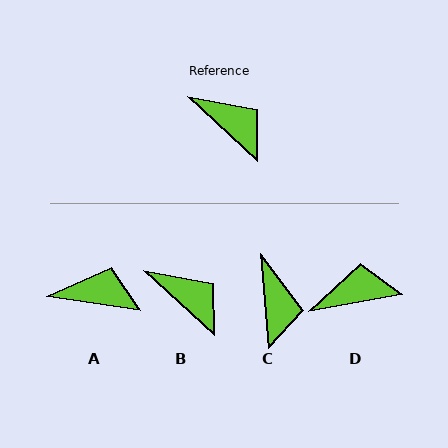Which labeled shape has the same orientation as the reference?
B.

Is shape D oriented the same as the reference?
No, it is off by about 53 degrees.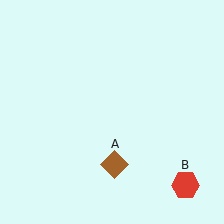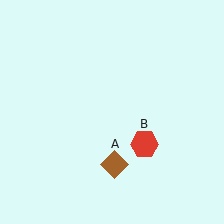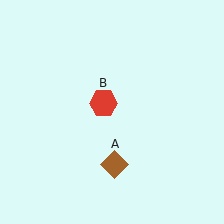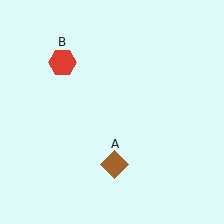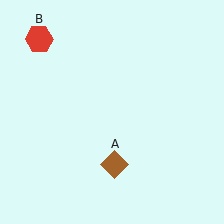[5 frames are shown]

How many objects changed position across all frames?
1 object changed position: red hexagon (object B).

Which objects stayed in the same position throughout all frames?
Brown diamond (object A) remained stationary.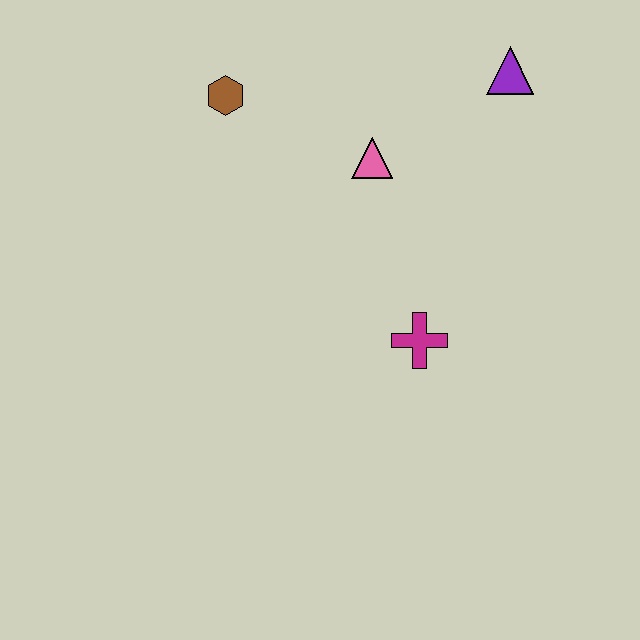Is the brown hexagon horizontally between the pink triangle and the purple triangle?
No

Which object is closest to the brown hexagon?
The pink triangle is closest to the brown hexagon.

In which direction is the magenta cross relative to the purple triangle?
The magenta cross is below the purple triangle.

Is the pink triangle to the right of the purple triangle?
No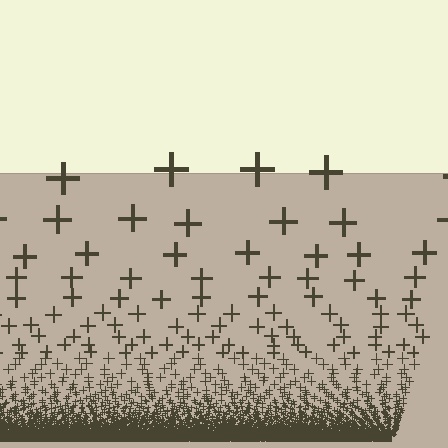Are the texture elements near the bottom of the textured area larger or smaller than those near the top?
Smaller. The gradient is inverted — elements near the bottom are smaller and denser.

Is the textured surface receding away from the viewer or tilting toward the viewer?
The surface appears to tilt toward the viewer. Texture elements get larger and sparser toward the top.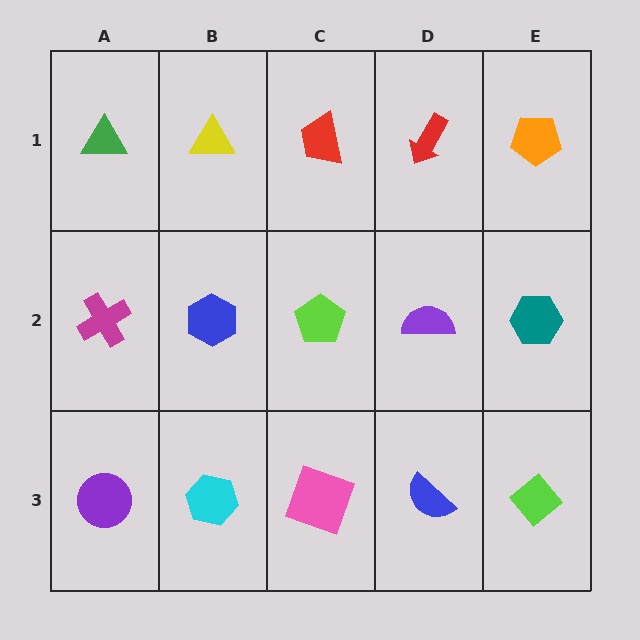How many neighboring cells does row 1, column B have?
3.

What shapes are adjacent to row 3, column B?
A blue hexagon (row 2, column B), a purple circle (row 3, column A), a pink square (row 3, column C).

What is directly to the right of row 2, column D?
A teal hexagon.